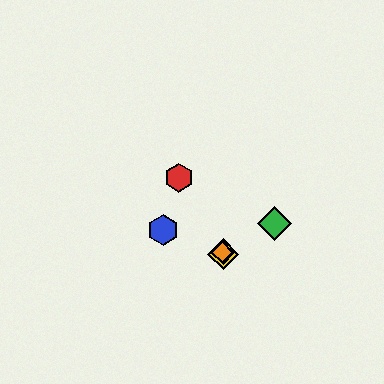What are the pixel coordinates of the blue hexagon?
The blue hexagon is at (163, 230).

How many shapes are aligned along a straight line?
4 shapes (the red hexagon, the yellow diamond, the purple diamond, the orange diamond) are aligned along a straight line.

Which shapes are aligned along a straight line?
The red hexagon, the yellow diamond, the purple diamond, the orange diamond are aligned along a straight line.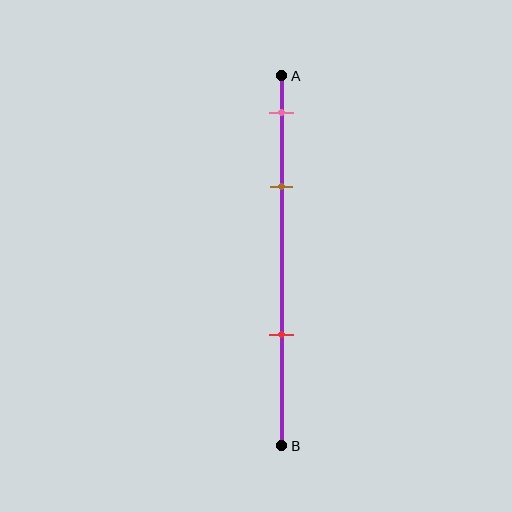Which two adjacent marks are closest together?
The pink and brown marks are the closest adjacent pair.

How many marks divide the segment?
There are 3 marks dividing the segment.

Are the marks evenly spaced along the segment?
No, the marks are not evenly spaced.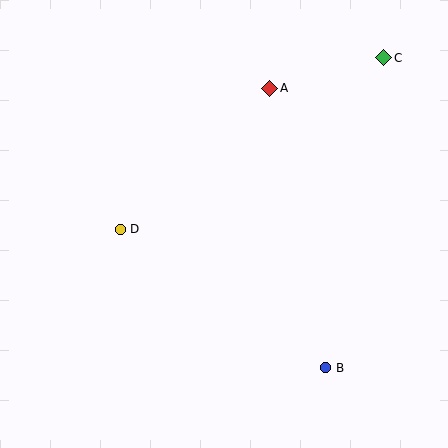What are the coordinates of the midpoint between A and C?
The midpoint between A and C is at (327, 73).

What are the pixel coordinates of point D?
Point D is at (120, 229).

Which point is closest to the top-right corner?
Point C is closest to the top-right corner.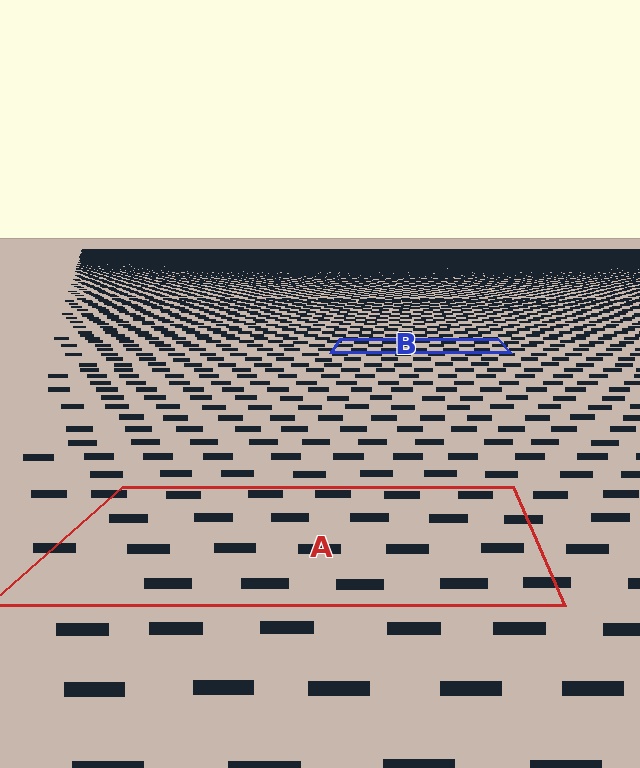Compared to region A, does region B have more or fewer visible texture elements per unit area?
Region B has more texture elements per unit area — they are packed more densely because it is farther away.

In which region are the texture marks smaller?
The texture marks are smaller in region B, because it is farther away.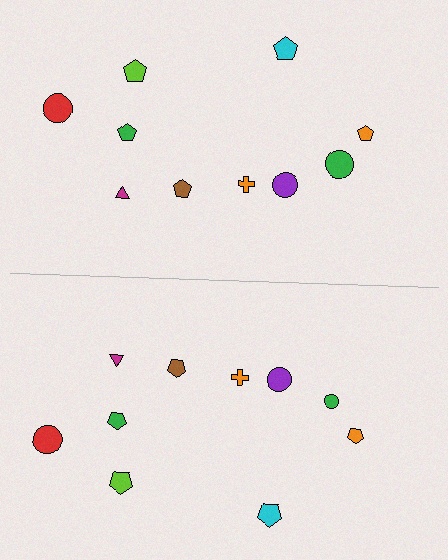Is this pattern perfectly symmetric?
No, the pattern is not perfectly symmetric. The green circle on the bottom side has a different size than its mirror counterpart.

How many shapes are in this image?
There are 20 shapes in this image.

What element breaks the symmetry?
The green circle on the bottom side has a different size than its mirror counterpart.